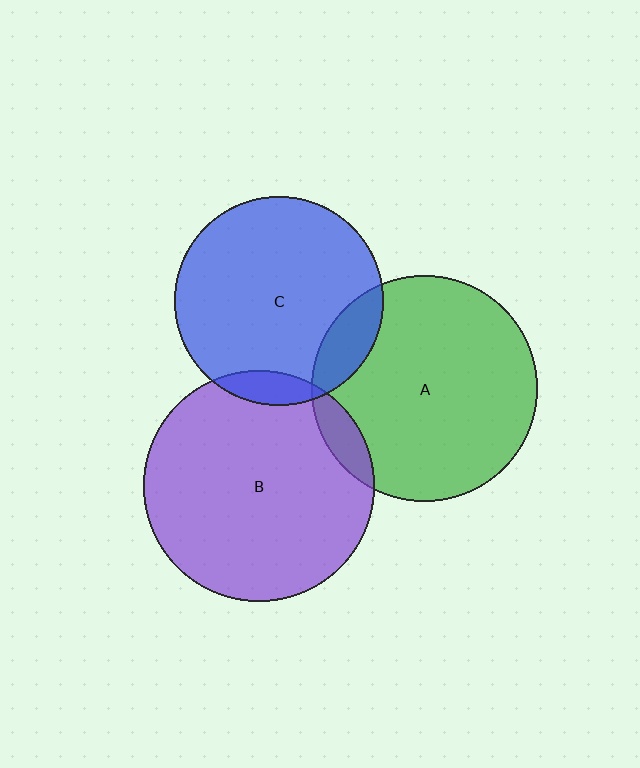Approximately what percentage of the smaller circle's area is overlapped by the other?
Approximately 15%.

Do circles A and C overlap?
Yes.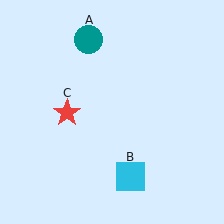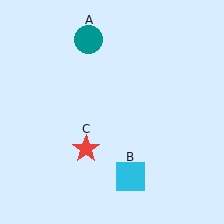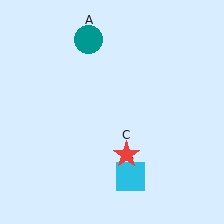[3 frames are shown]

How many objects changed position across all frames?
1 object changed position: red star (object C).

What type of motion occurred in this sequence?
The red star (object C) rotated counterclockwise around the center of the scene.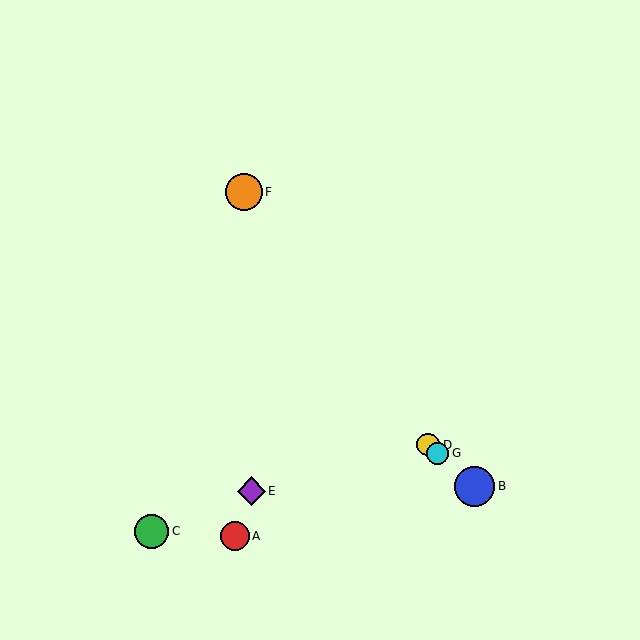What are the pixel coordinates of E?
Object E is at (251, 491).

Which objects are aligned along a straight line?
Objects B, D, G are aligned along a straight line.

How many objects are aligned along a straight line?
3 objects (B, D, G) are aligned along a straight line.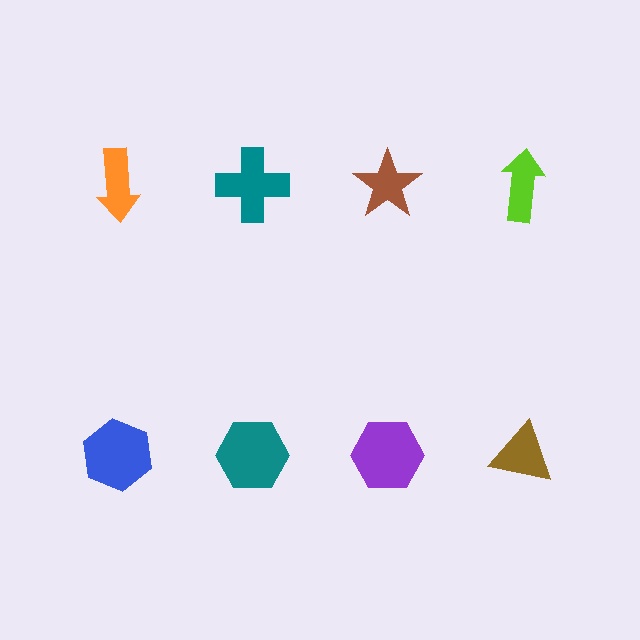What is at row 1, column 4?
A lime arrow.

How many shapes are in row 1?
4 shapes.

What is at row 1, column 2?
A teal cross.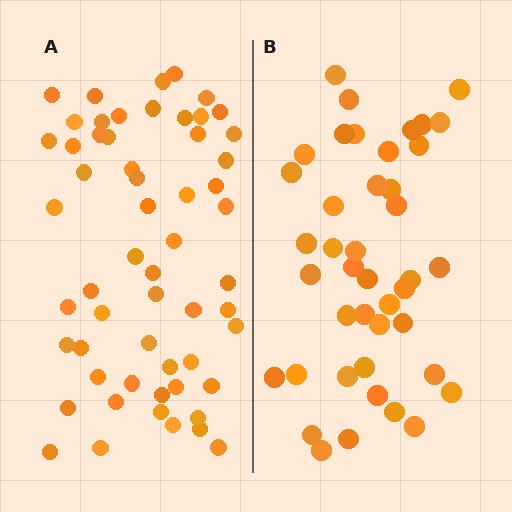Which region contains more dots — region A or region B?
Region A (the left region) has more dots.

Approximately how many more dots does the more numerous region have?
Region A has approximately 15 more dots than region B.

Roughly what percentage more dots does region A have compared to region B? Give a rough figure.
About 35% more.